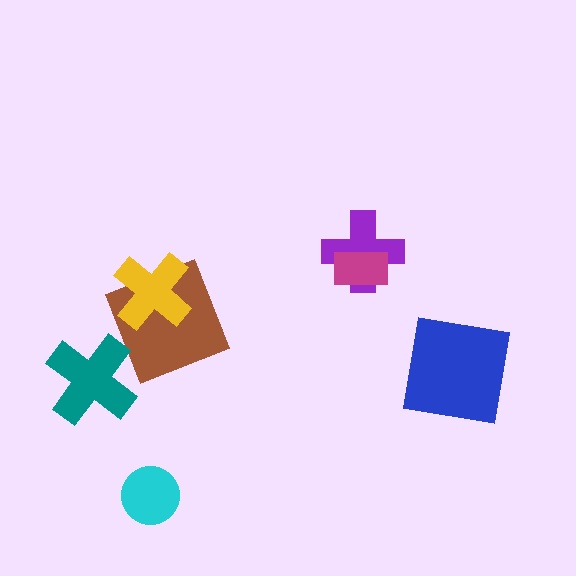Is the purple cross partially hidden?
Yes, it is partially covered by another shape.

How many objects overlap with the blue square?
0 objects overlap with the blue square.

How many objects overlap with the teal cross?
0 objects overlap with the teal cross.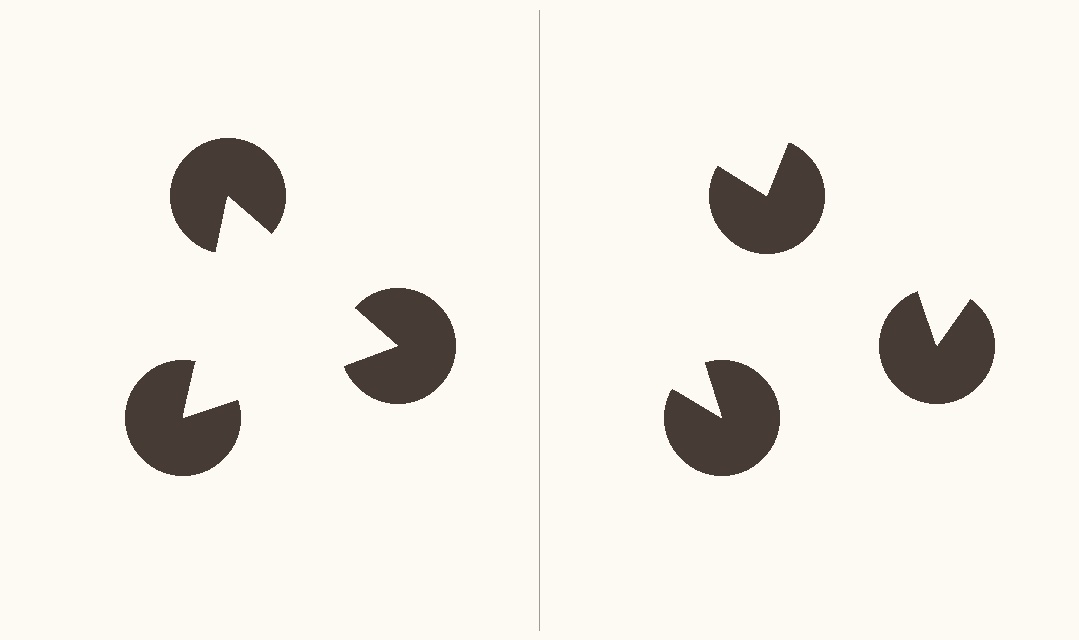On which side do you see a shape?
An illusory triangle appears on the left side. On the right side the wedge cuts are rotated, so no coherent shape forms.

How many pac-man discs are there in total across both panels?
6 — 3 on each side.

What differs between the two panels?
The pac-man discs are positioned identically on both sides; only the wedge orientations differ. On the left they align to a triangle; on the right they are misaligned.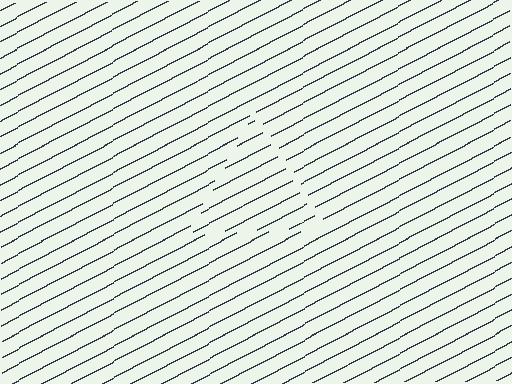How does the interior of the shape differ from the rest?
The interior of the shape contains the same grating, shifted by half a period — the contour is defined by the phase discontinuity where line-ends from the inner and outer gratings abut.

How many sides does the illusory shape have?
3 sides — the line-ends trace a triangle.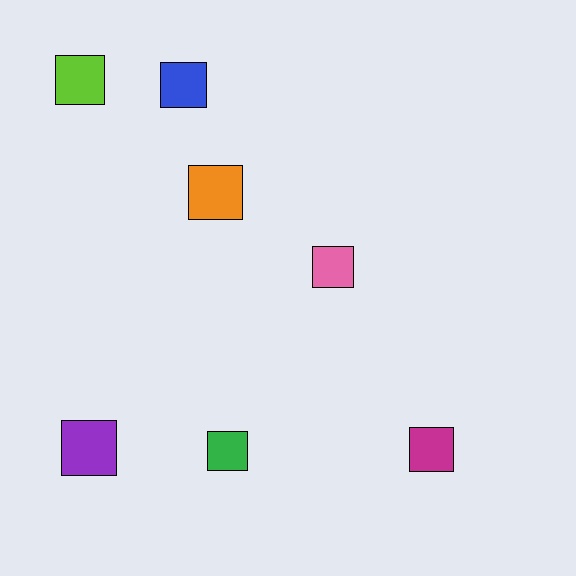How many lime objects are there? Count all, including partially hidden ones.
There is 1 lime object.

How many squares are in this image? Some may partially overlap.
There are 7 squares.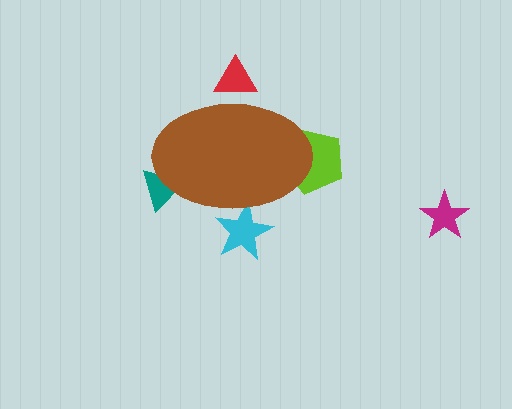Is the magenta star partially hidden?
No, the magenta star is fully visible.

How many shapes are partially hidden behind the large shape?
4 shapes are partially hidden.